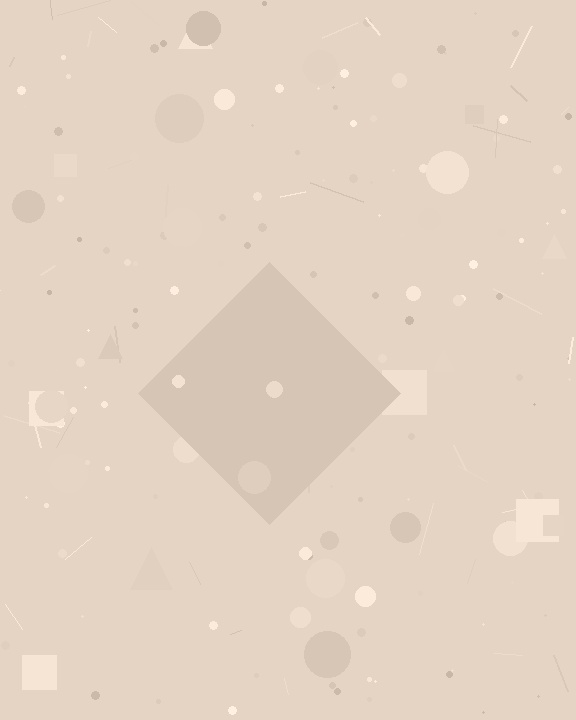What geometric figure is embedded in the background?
A diamond is embedded in the background.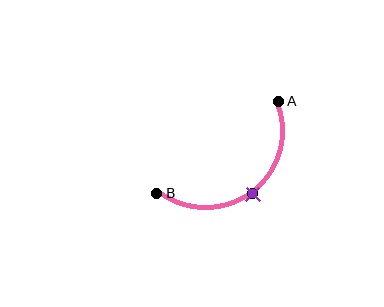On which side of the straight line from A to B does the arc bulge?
The arc bulges below and to the right of the straight line connecting A and B.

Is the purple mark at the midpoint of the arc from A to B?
Yes. The purple mark lies on the arc at equal arc-length from both A and B — it is the arc midpoint.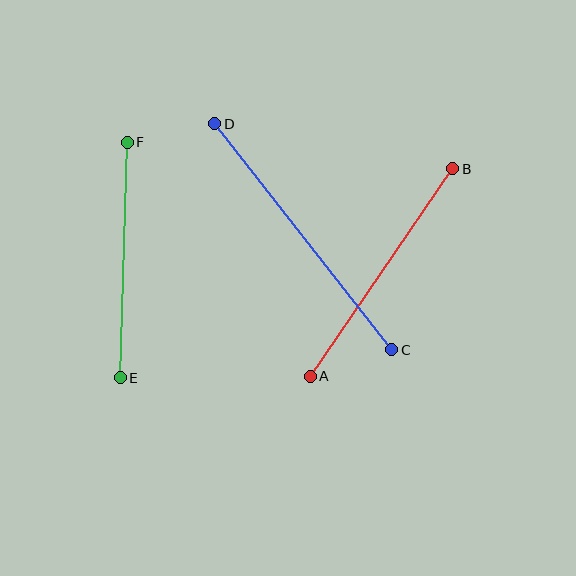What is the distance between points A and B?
The distance is approximately 251 pixels.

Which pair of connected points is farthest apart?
Points C and D are farthest apart.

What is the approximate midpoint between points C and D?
The midpoint is at approximately (303, 237) pixels.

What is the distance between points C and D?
The distance is approximately 287 pixels.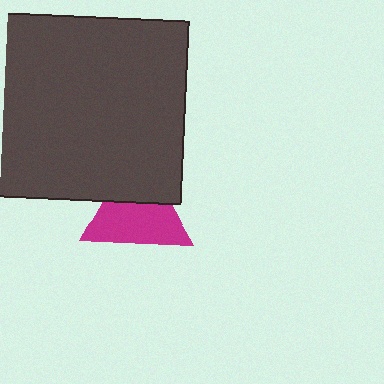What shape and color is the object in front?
The object in front is a dark gray square.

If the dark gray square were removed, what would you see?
You would see the complete magenta triangle.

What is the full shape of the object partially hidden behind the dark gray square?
The partially hidden object is a magenta triangle.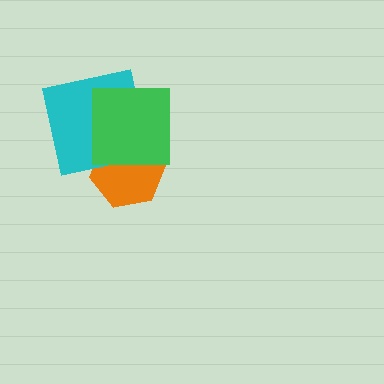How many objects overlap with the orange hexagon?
2 objects overlap with the orange hexagon.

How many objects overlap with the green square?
2 objects overlap with the green square.